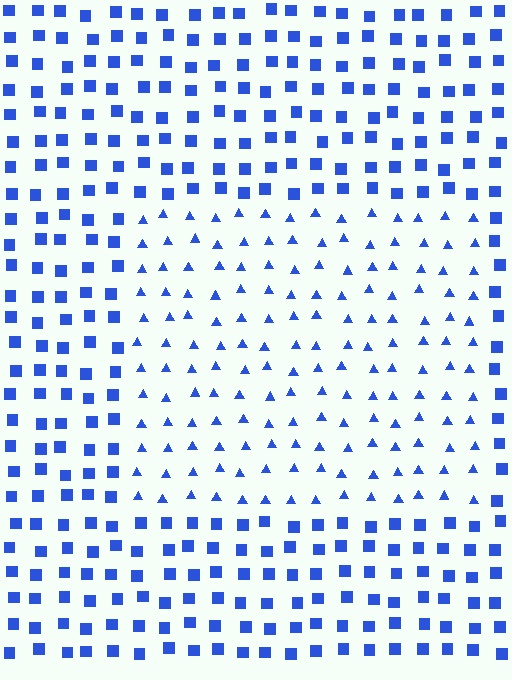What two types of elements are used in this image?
The image uses triangles inside the rectangle region and squares outside it.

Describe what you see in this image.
The image is filled with small blue elements arranged in a uniform grid. A rectangle-shaped region contains triangles, while the surrounding area contains squares. The boundary is defined purely by the change in element shape.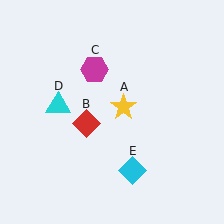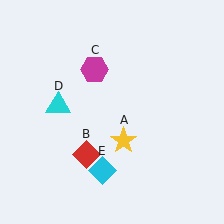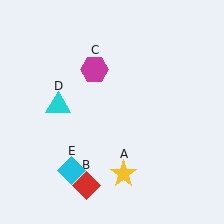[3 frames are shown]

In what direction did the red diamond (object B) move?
The red diamond (object B) moved down.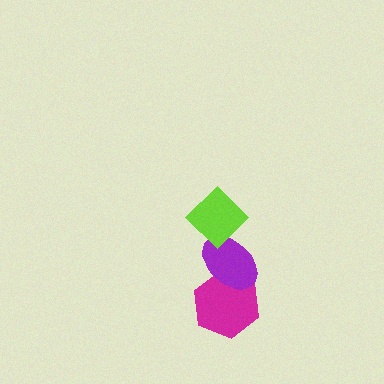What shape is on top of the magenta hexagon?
The purple ellipse is on top of the magenta hexagon.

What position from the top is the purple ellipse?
The purple ellipse is 2nd from the top.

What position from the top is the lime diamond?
The lime diamond is 1st from the top.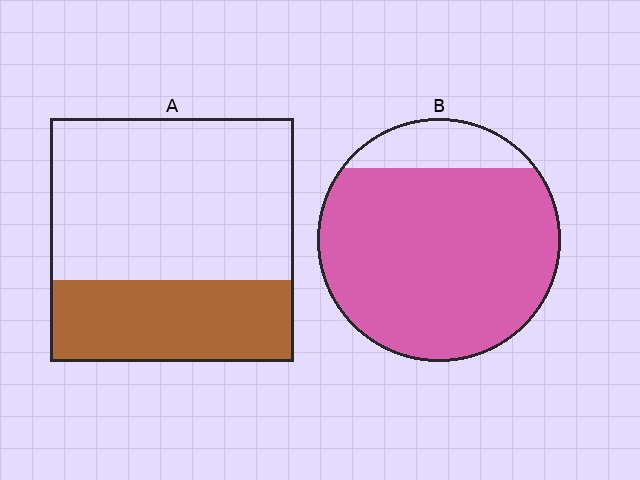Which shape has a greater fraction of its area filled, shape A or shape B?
Shape B.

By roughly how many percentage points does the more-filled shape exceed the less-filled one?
By roughly 50 percentage points (B over A).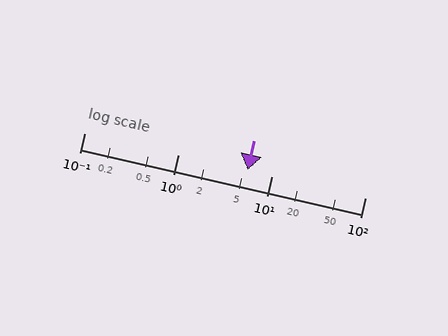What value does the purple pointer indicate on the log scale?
The pointer indicates approximately 5.5.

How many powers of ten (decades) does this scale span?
The scale spans 3 decades, from 0.1 to 100.